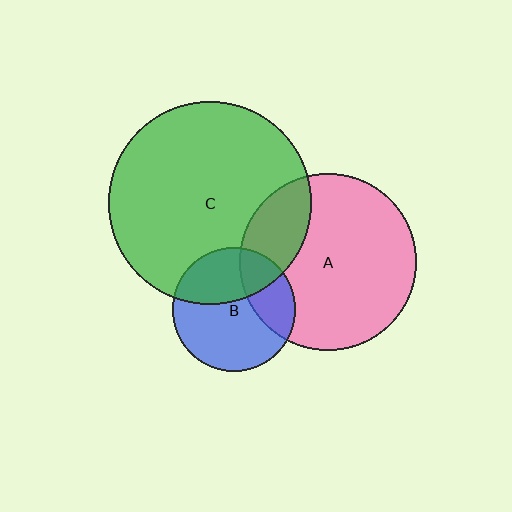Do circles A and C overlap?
Yes.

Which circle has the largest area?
Circle C (green).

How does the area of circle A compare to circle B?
Approximately 2.1 times.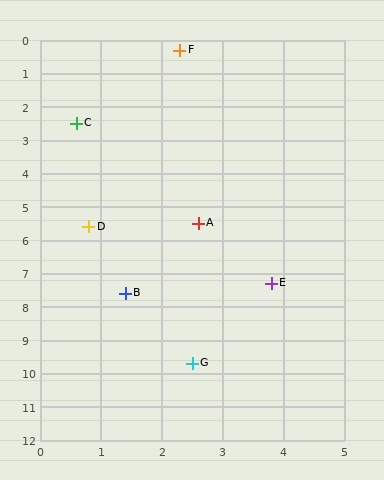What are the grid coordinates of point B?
Point B is at approximately (1.4, 7.6).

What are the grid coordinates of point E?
Point E is at approximately (3.8, 7.3).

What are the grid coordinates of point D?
Point D is at approximately (0.8, 5.6).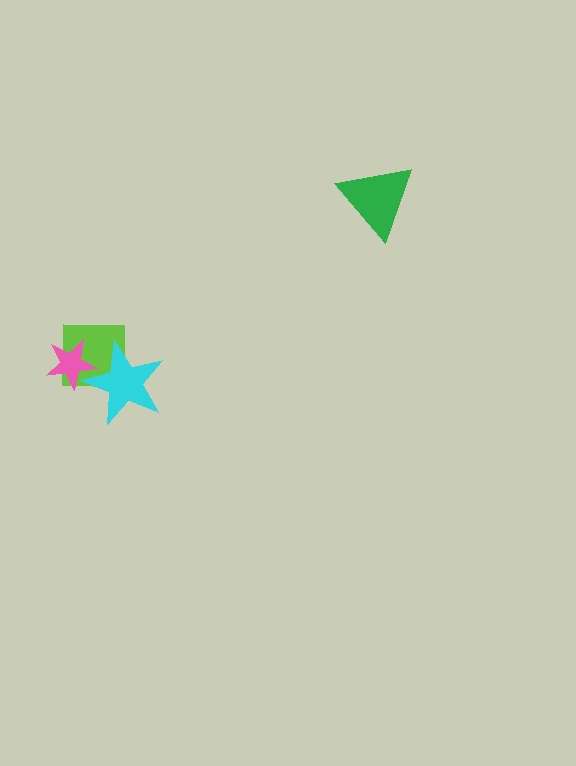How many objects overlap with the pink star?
2 objects overlap with the pink star.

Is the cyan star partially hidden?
Yes, it is partially covered by another shape.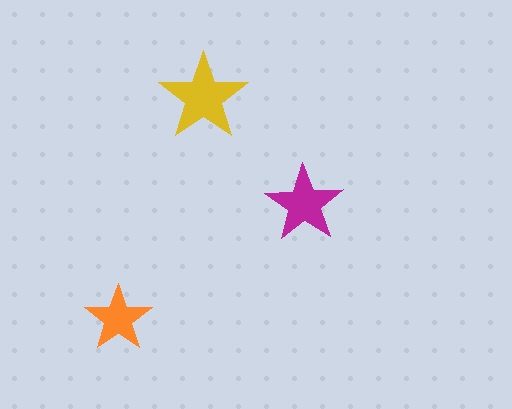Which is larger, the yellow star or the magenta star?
The yellow one.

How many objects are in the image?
There are 3 objects in the image.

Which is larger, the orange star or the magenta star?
The magenta one.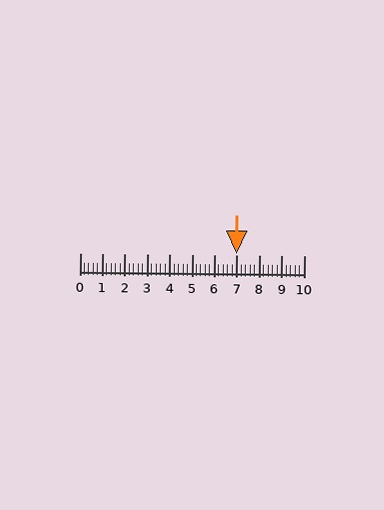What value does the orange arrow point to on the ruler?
The orange arrow points to approximately 7.0.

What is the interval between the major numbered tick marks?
The major tick marks are spaced 1 units apart.